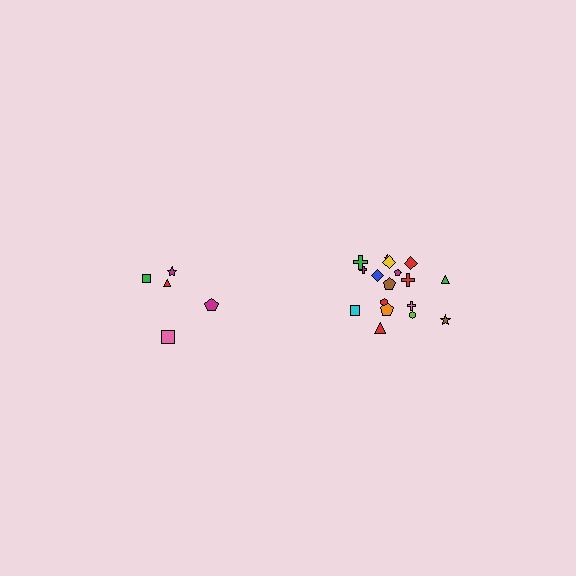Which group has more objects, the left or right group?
The right group.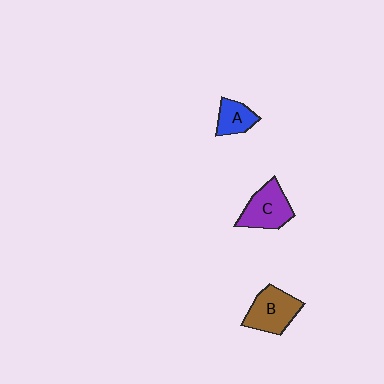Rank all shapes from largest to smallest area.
From largest to smallest: B (brown), C (purple), A (blue).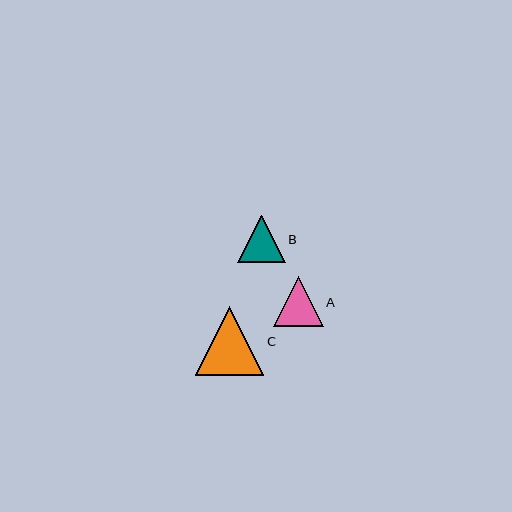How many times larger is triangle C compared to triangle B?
Triangle C is approximately 1.4 times the size of triangle B.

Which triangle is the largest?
Triangle C is the largest with a size of approximately 69 pixels.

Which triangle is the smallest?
Triangle B is the smallest with a size of approximately 48 pixels.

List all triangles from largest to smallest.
From largest to smallest: C, A, B.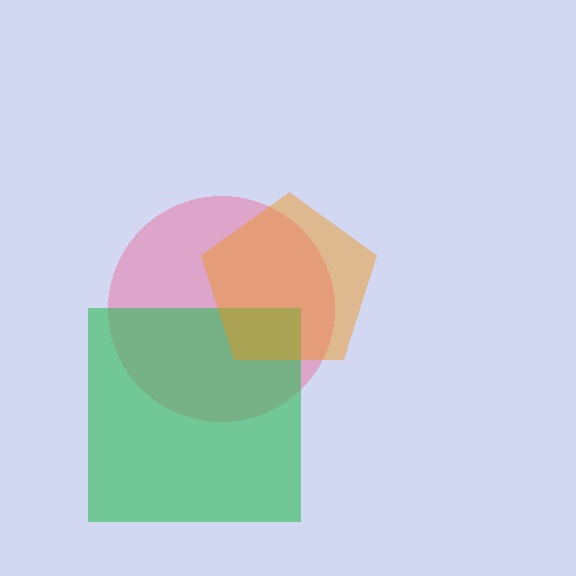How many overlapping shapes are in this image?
There are 3 overlapping shapes in the image.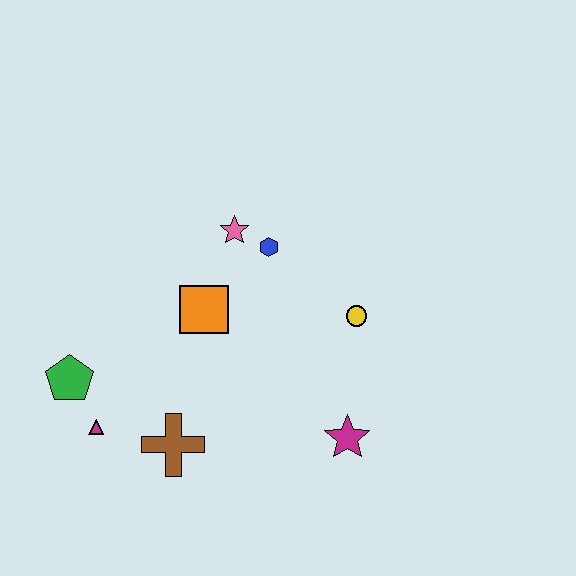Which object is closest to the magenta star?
The yellow circle is closest to the magenta star.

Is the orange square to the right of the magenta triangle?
Yes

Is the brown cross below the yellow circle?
Yes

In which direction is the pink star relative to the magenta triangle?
The pink star is above the magenta triangle.